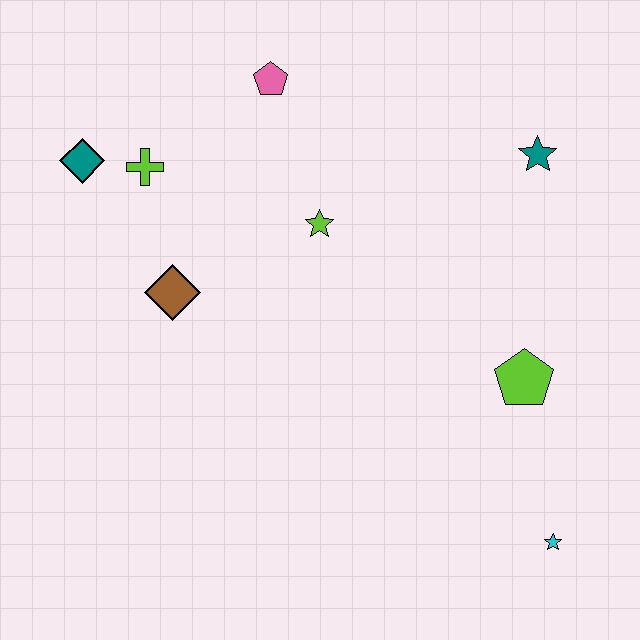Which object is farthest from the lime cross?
The cyan star is farthest from the lime cross.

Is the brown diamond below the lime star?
Yes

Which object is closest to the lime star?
The pink pentagon is closest to the lime star.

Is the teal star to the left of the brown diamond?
No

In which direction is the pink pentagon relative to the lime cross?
The pink pentagon is to the right of the lime cross.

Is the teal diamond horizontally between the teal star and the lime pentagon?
No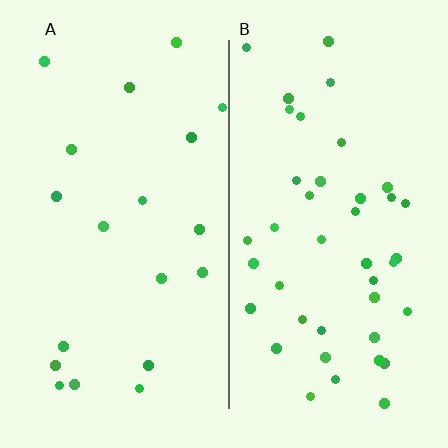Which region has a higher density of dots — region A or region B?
B (the right).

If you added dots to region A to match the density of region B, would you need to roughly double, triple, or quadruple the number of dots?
Approximately double.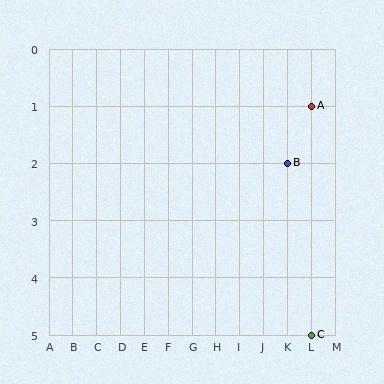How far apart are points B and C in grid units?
Points B and C are 1 column and 3 rows apart (about 3.2 grid units diagonally).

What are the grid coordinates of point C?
Point C is at grid coordinates (L, 5).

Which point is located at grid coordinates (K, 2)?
Point B is at (K, 2).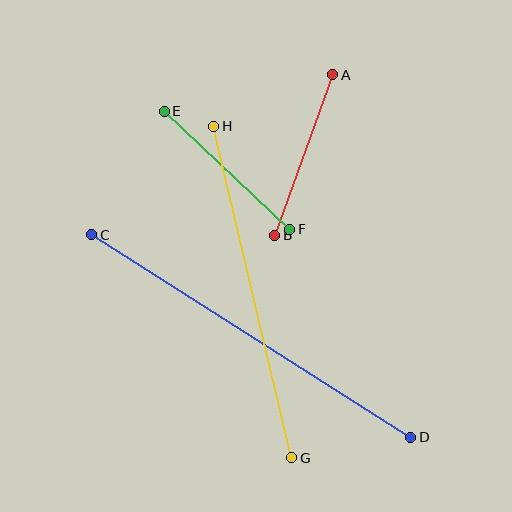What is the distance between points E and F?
The distance is approximately 172 pixels.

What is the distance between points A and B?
The distance is approximately 170 pixels.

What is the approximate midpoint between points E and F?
The midpoint is at approximately (227, 170) pixels.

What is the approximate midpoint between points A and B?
The midpoint is at approximately (304, 155) pixels.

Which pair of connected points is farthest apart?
Points C and D are farthest apart.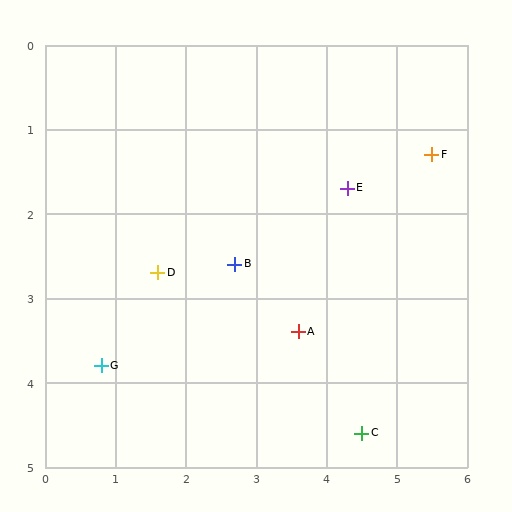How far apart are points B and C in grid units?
Points B and C are about 2.7 grid units apart.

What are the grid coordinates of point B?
Point B is at approximately (2.7, 2.6).